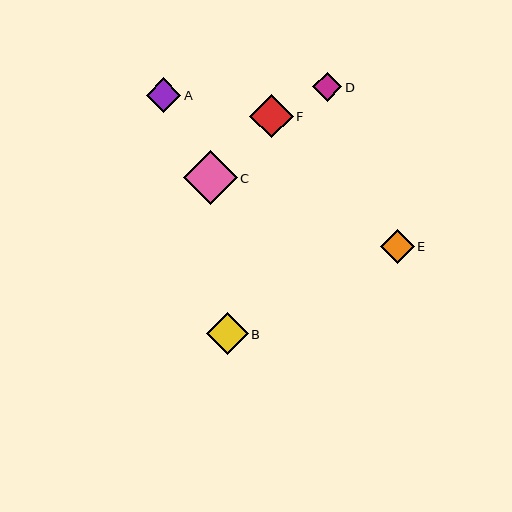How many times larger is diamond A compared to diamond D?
Diamond A is approximately 1.2 times the size of diamond D.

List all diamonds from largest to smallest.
From largest to smallest: C, F, B, A, E, D.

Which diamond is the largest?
Diamond C is the largest with a size of approximately 54 pixels.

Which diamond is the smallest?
Diamond D is the smallest with a size of approximately 29 pixels.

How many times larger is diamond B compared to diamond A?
Diamond B is approximately 1.2 times the size of diamond A.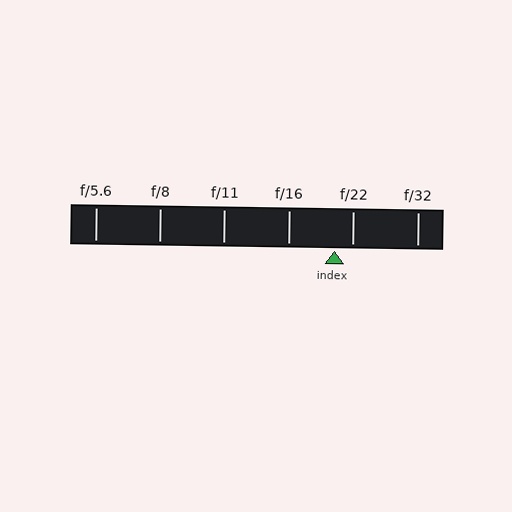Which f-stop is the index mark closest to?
The index mark is closest to f/22.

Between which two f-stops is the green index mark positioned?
The index mark is between f/16 and f/22.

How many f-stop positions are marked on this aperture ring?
There are 6 f-stop positions marked.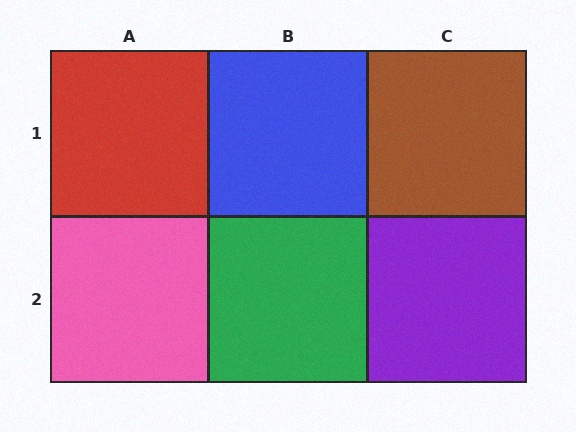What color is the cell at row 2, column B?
Green.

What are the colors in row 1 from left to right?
Red, blue, brown.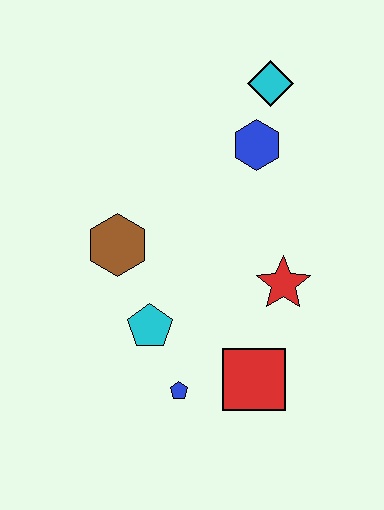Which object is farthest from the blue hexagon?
The blue pentagon is farthest from the blue hexagon.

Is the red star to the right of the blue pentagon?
Yes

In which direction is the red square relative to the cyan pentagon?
The red square is to the right of the cyan pentagon.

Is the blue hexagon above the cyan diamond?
No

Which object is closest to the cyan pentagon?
The blue pentagon is closest to the cyan pentagon.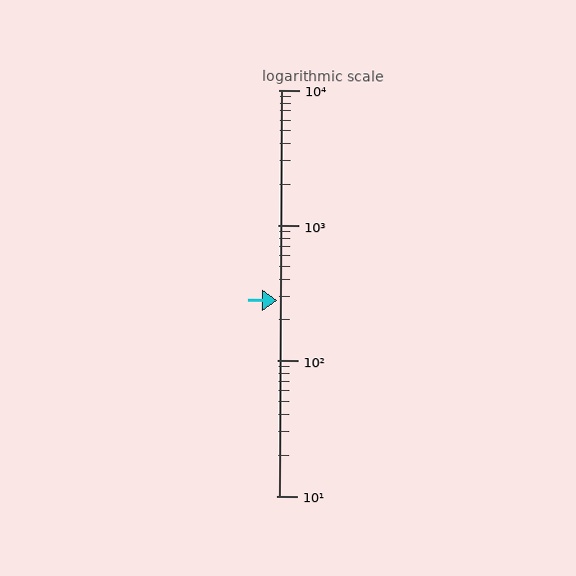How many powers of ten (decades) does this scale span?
The scale spans 3 decades, from 10 to 10000.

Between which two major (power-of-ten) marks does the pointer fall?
The pointer is between 100 and 1000.